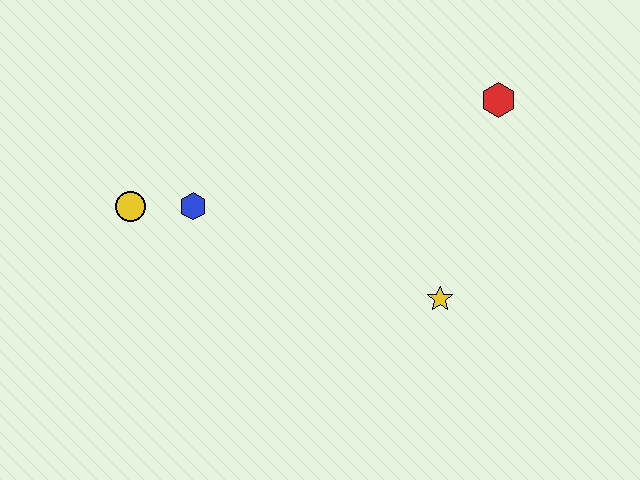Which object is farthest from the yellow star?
The yellow circle is farthest from the yellow star.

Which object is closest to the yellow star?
The red hexagon is closest to the yellow star.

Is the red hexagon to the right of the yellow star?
Yes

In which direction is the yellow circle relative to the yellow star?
The yellow circle is to the left of the yellow star.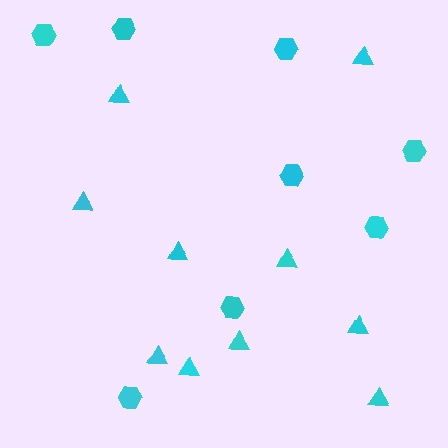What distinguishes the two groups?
There are 2 groups: one group of triangles (10) and one group of hexagons (8).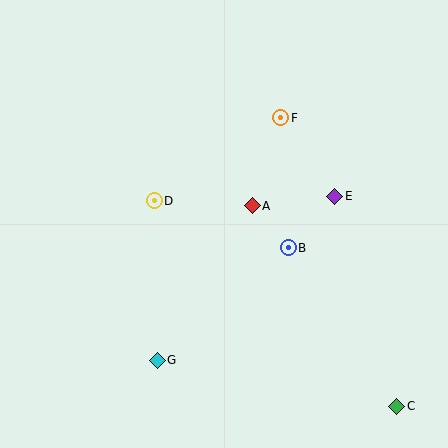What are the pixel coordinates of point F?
Point F is at (281, 118).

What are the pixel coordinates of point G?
Point G is at (157, 360).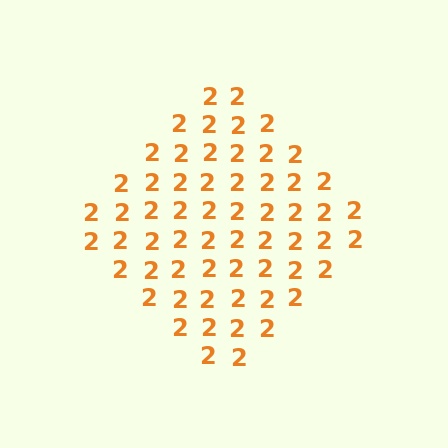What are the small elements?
The small elements are digit 2's.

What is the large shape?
The large shape is a diamond.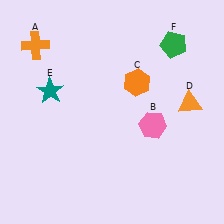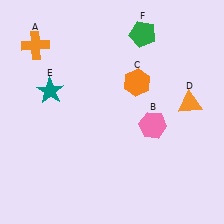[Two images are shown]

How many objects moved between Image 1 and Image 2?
1 object moved between the two images.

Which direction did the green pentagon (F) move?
The green pentagon (F) moved left.